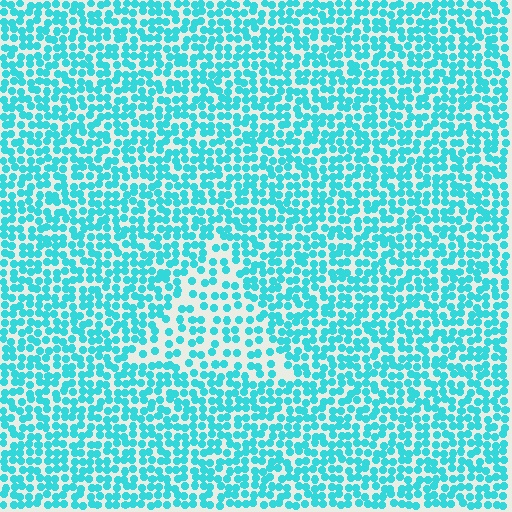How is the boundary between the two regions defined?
The boundary is defined by a change in element density (approximately 1.8x ratio). All elements are the same color, size, and shape.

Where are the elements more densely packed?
The elements are more densely packed outside the triangle boundary.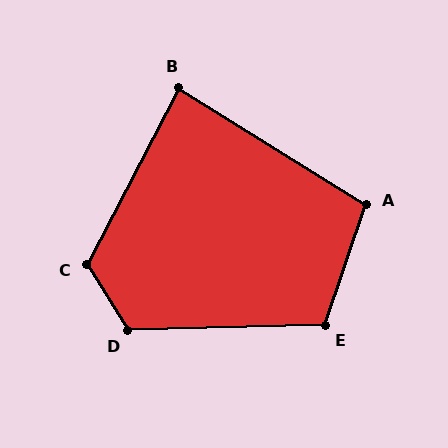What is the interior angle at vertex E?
Approximately 110 degrees (obtuse).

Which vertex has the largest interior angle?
D, at approximately 121 degrees.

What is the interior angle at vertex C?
Approximately 120 degrees (obtuse).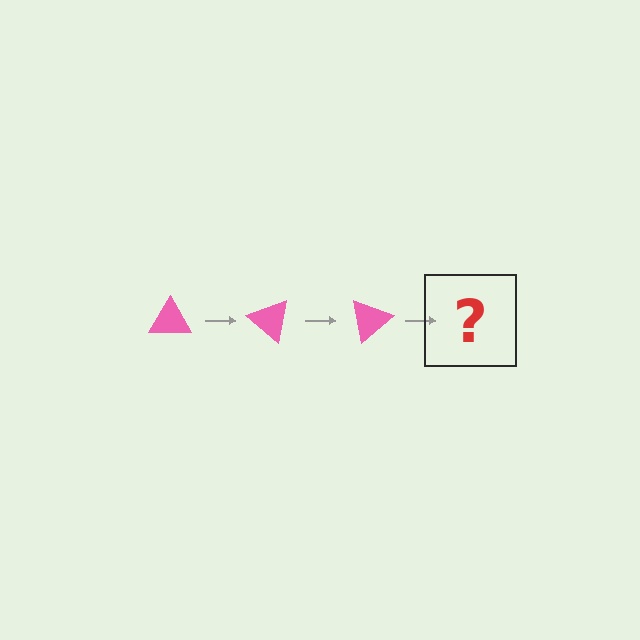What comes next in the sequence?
The next element should be a pink triangle rotated 120 degrees.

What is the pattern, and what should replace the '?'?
The pattern is that the triangle rotates 40 degrees each step. The '?' should be a pink triangle rotated 120 degrees.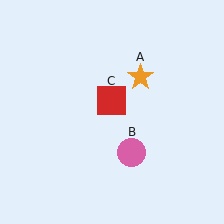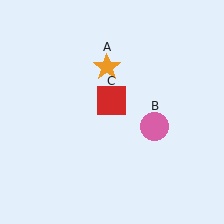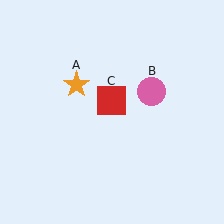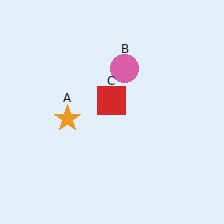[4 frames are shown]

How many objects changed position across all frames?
2 objects changed position: orange star (object A), pink circle (object B).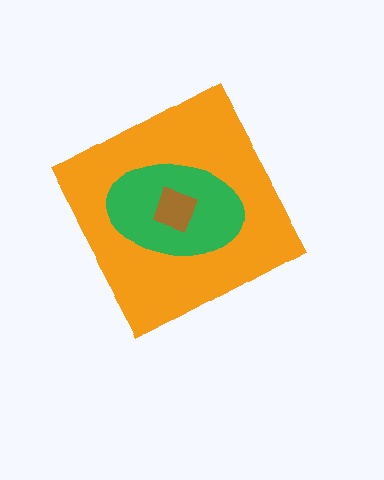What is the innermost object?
The brown square.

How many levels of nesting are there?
3.